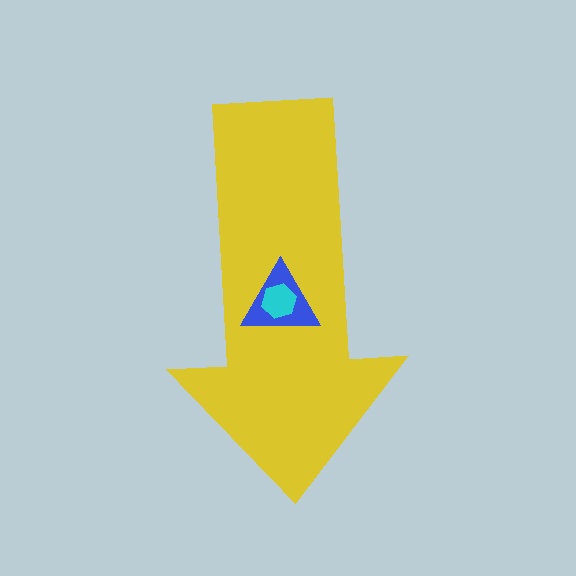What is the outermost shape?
The yellow arrow.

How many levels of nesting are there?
3.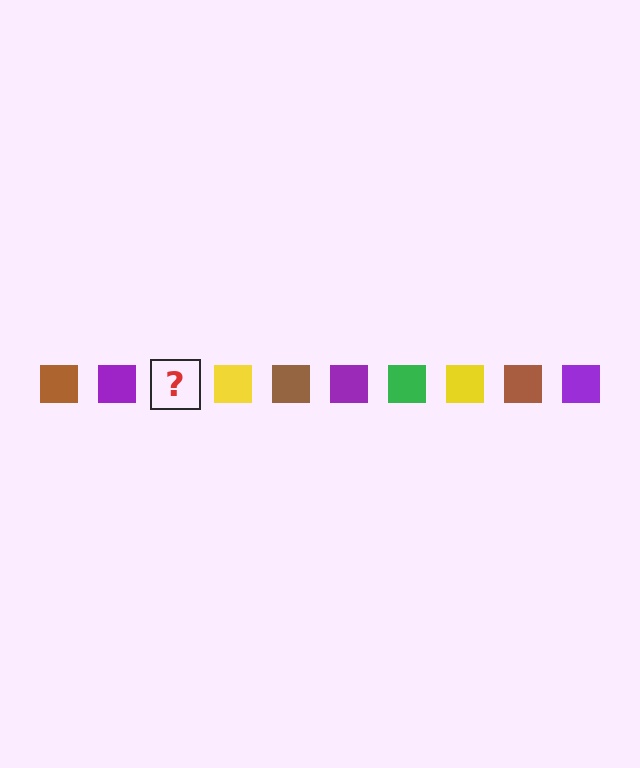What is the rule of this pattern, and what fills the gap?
The rule is that the pattern cycles through brown, purple, green, yellow squares. The gap should be filled with a green square.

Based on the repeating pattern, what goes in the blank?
The blank should be a green square.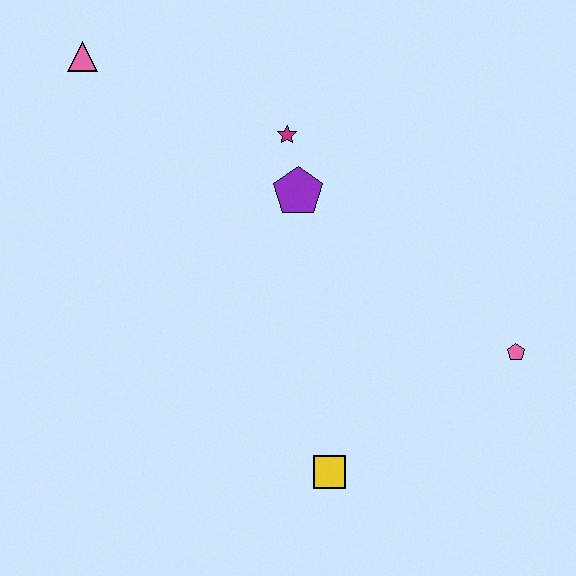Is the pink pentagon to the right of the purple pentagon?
Yes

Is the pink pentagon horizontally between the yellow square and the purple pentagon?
No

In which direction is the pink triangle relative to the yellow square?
The pink triangle is above the yellow square.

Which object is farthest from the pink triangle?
The pink pentagon is farthest from the pink triangle.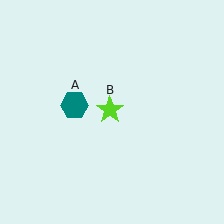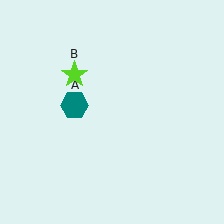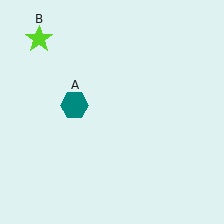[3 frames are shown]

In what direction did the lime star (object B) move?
The lime star (object B) moved up and to the left.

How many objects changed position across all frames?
1 object changed position: lime star (object B).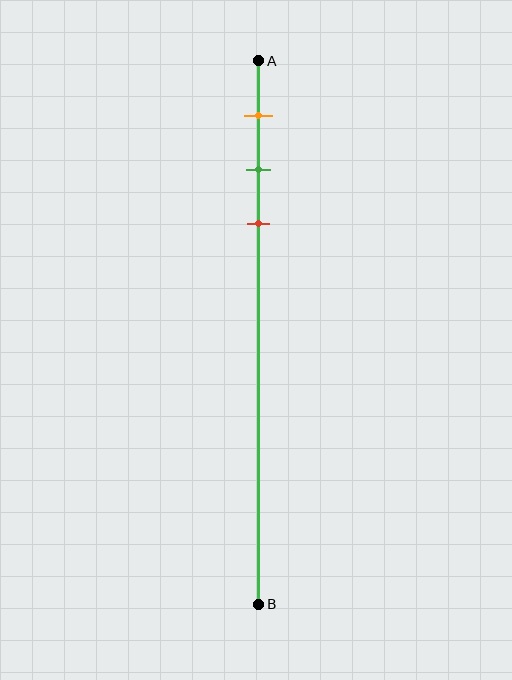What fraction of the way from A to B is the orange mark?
The orange mark is approximately 10% (0.1) of the way from A to B.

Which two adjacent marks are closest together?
The green and red marks are the closest adjacent pair.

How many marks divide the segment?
There are 3 marks dividing the segment.